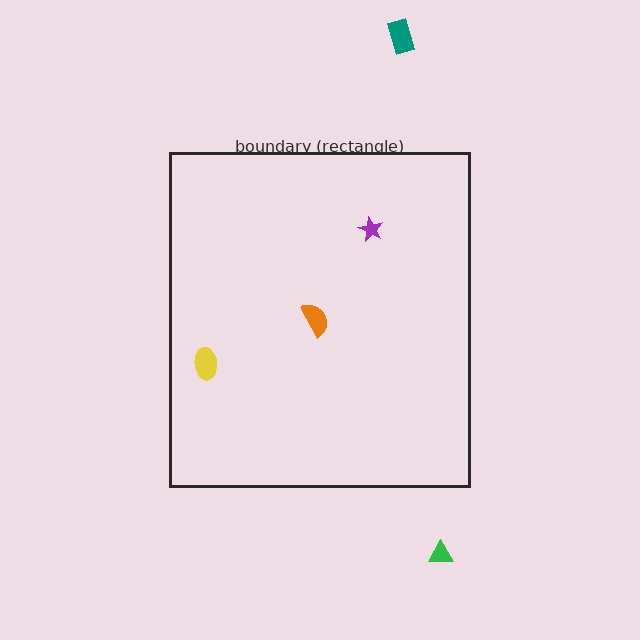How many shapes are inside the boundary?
3 inside, 2 outside.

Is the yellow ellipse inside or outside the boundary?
Inside.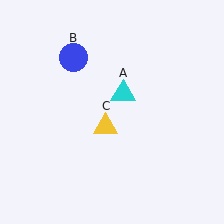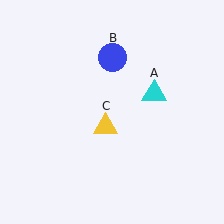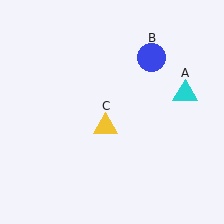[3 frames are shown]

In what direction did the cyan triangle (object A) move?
The cyan triangle (object A) moved right.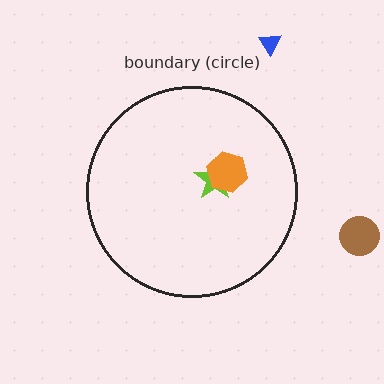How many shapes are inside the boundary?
2 inside, 2 outside.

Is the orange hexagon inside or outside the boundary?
Inside.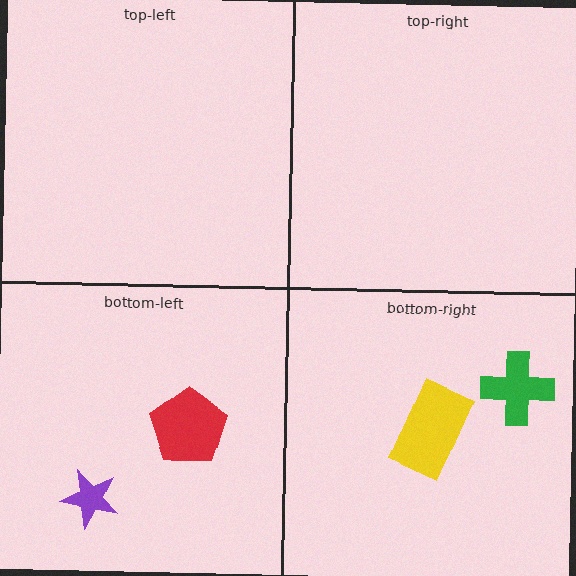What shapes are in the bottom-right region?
The yellow rectangle, the green cross.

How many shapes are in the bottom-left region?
2.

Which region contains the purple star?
The bottom-left region.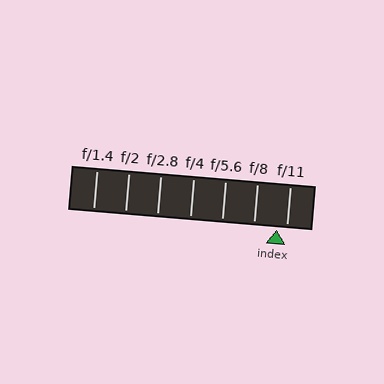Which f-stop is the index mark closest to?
The index mark is closest to f/11.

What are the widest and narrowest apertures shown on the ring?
The widest aperture shown is f/1.4 and the narrowest is f/11.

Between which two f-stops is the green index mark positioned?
The index mark is between f/8 and f/11.